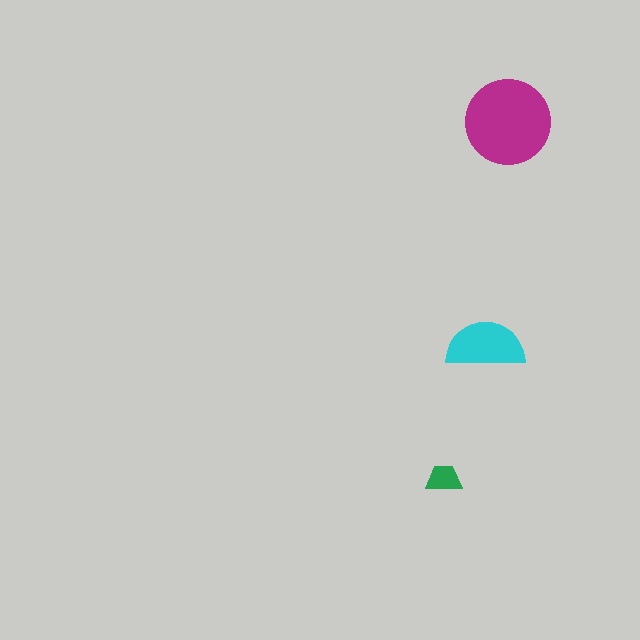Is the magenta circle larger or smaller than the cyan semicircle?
Larger.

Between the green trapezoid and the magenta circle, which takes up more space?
The magenta circle.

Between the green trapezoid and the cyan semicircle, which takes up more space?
The cyan semicircle.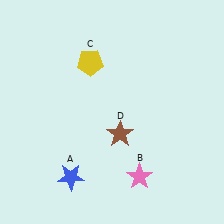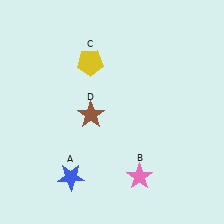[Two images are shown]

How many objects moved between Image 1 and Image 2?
1 object moved between the two images.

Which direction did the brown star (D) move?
The brown star (D) moved left.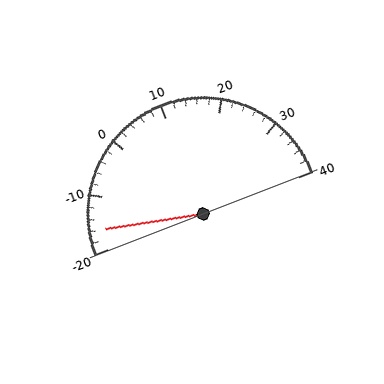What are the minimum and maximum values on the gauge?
The gauge ranges from -20 to 40.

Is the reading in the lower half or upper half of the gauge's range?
The reading is in the lower half of the range (-20 to 40).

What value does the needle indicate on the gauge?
The needle indicates approximately -16.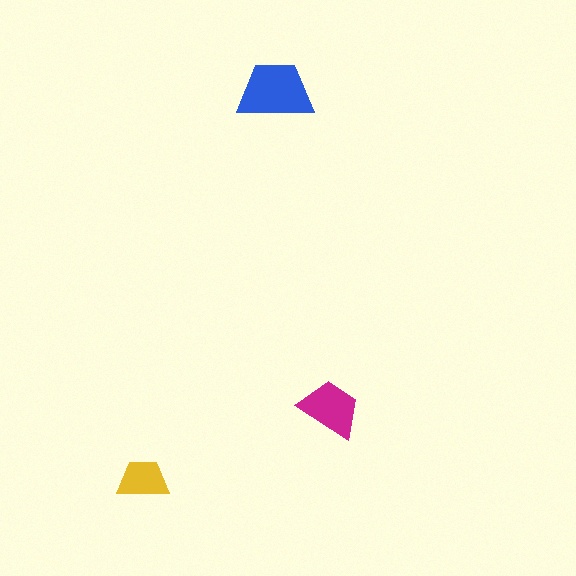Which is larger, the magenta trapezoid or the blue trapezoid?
The blue one.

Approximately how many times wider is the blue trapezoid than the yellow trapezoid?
About 1.5 times wider.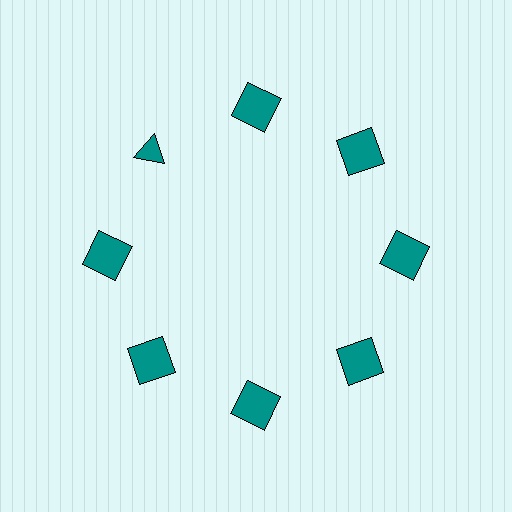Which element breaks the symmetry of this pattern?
The teal triangle at roughly the 10 o'clock position breaks the symmetry. All other shapes are teal squares.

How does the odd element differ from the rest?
It has a different shape: triangle instead of square.